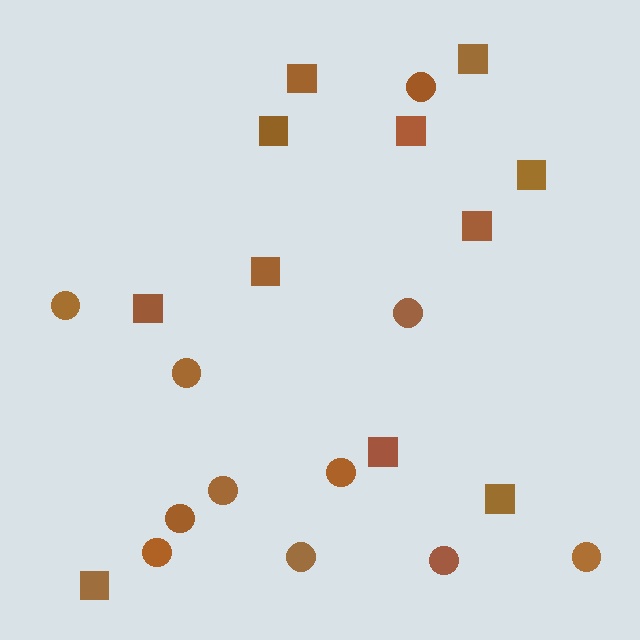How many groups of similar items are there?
There are 2 groups: one group of squares (11) and one group of circles (11).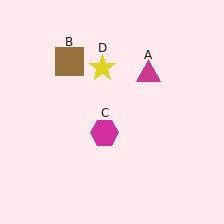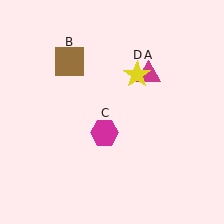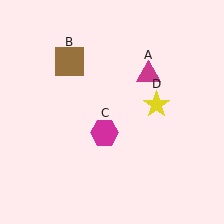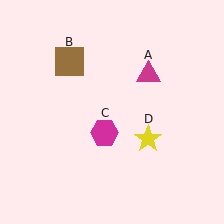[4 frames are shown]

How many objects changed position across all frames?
1 object changed position: yellow star (object D).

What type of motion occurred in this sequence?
The yellow star (object D) rotated clockwise around the center of the scene.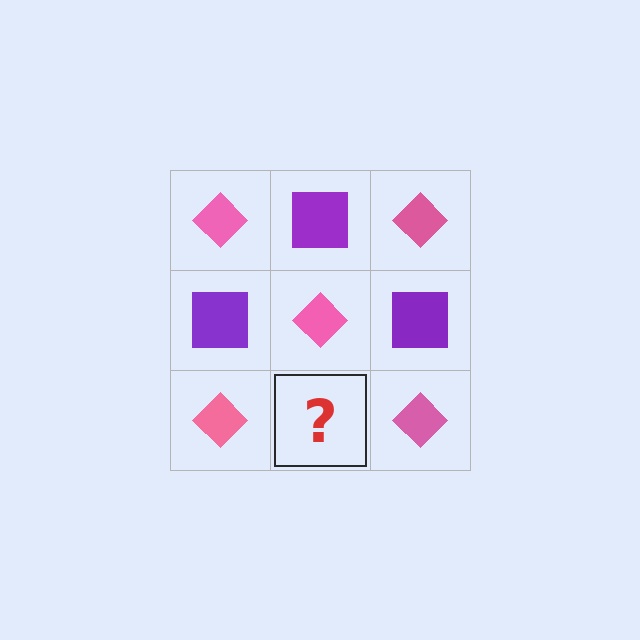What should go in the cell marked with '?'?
The missing cell should contain a purple square.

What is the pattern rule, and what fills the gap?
The rule is that it alternates pink diamond and purple square in a checkerboard pattern. The gap should be filled with a purple square.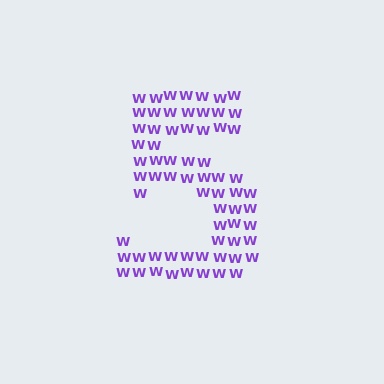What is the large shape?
The large shape is the digit 5.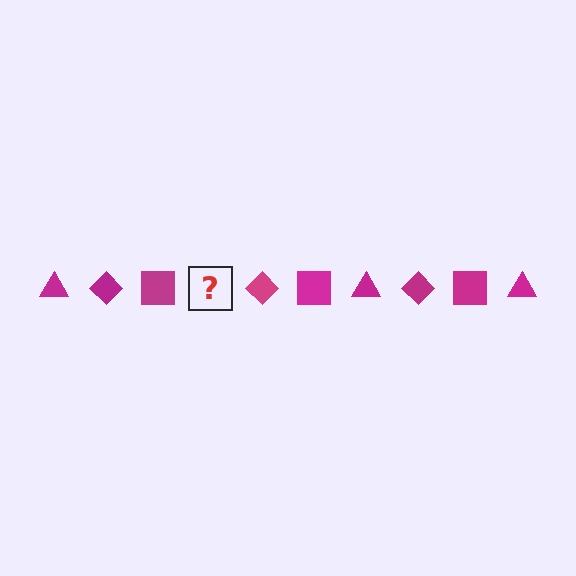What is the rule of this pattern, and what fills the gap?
The rule is that the pattern cycles through triangle, diamond, square shapes in magenta. The gap should be filled with a magenta triangle.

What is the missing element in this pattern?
The missing element is a magenta triangle.